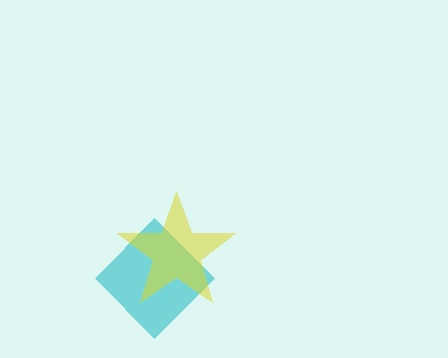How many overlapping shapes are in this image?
There are 2 overlapping shapes in the image.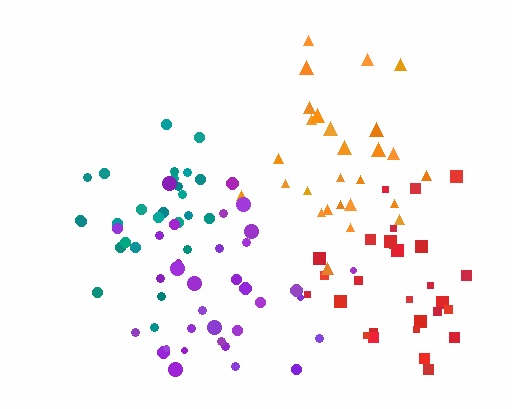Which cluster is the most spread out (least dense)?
Orange.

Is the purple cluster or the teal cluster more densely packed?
Teal.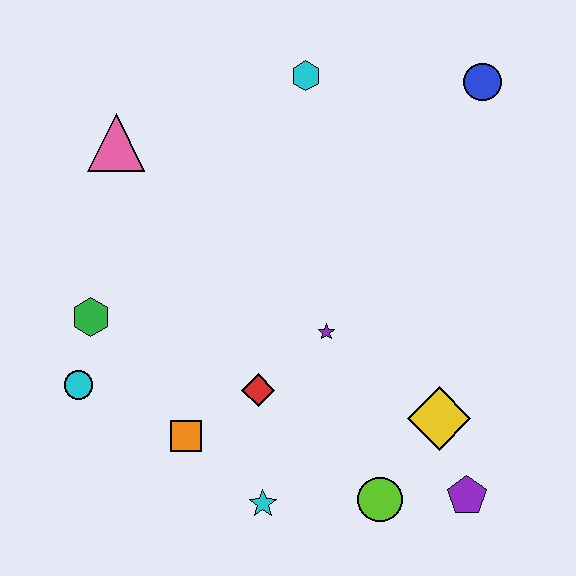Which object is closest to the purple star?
The red diamond is closest to the purple star.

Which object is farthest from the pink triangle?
The purple pentagon is farthest from the pink triangle.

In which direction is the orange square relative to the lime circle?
The orange square is to the left of the lime circle.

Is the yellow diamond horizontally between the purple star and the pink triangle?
No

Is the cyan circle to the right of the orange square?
No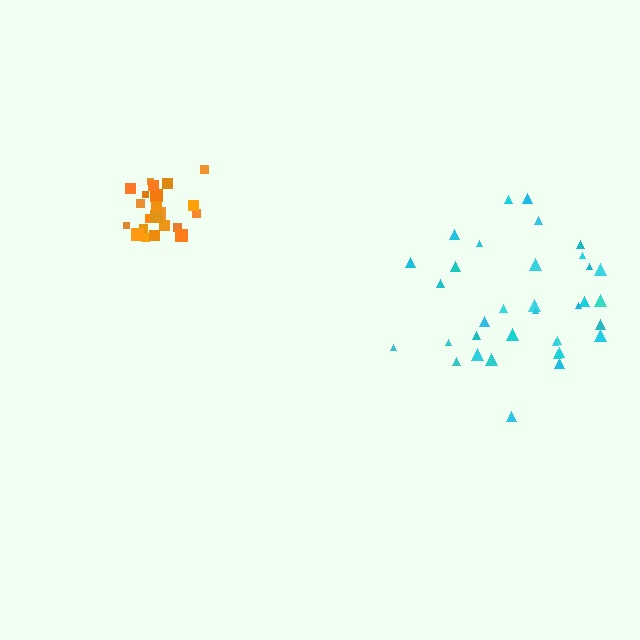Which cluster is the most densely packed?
Orange.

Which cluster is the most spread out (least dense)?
Cyan.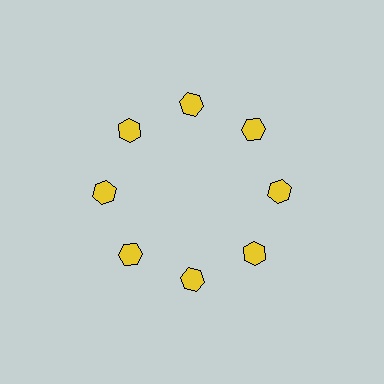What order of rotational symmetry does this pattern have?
This pattern has 8-fold rotational symmetry.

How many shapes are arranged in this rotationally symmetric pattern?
There are 8 shapes, arranged in 8 groups of 1.